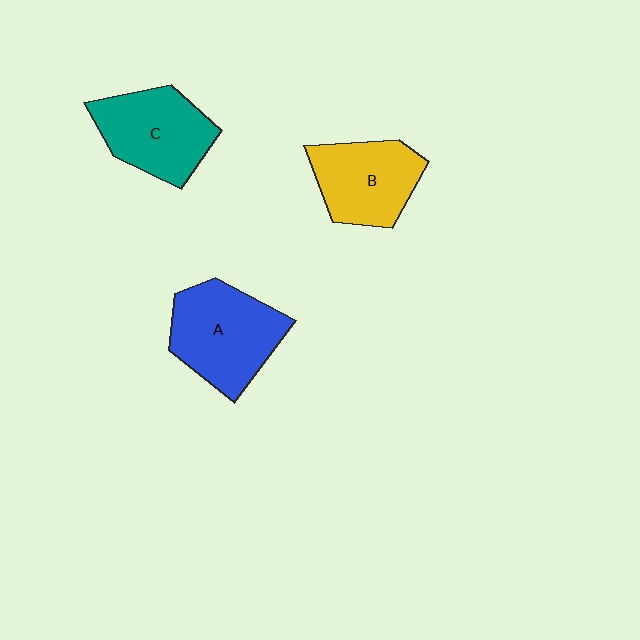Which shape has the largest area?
Shape A (blue).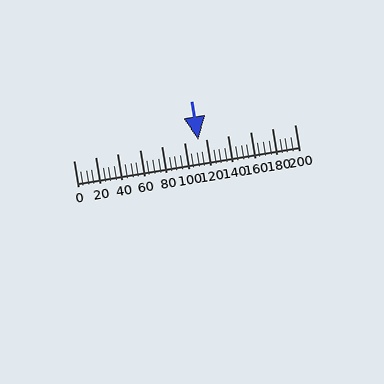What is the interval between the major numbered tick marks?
The major tick marks are spaced 20 units apart.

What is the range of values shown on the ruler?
The ruler shows values from 0 to 200.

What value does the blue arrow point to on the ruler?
The blue arrow points to approximately 112.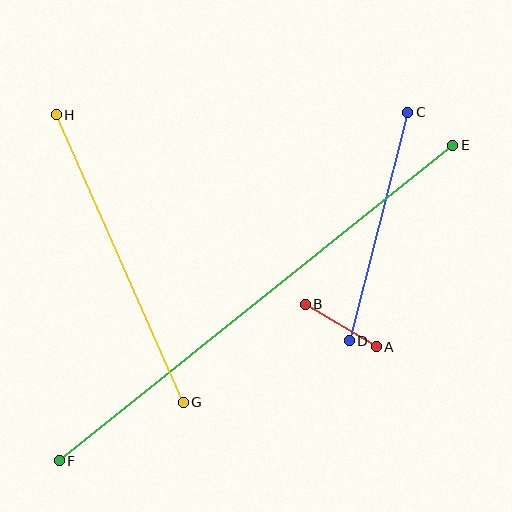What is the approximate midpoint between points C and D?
The midpoint is at approximately (379, 226) pixels.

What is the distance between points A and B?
The distance is approximately 83 pixels.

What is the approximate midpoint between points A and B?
The midpoint is at approximately (341, 326) pixels.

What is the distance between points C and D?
The distance is approximately 236 pixels.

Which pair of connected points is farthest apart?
Points E and F are farthest apart.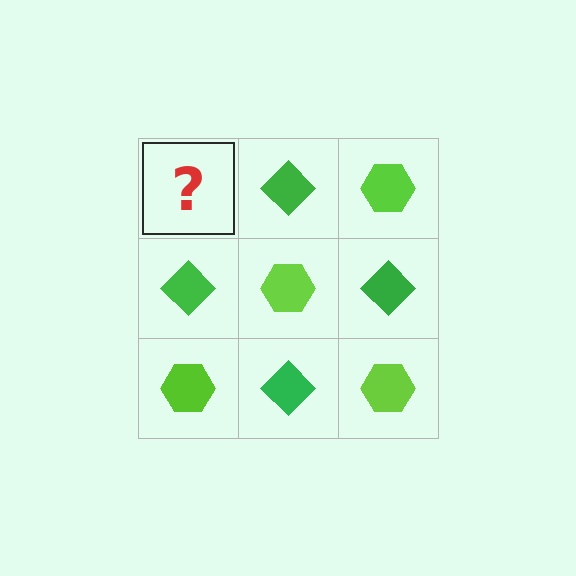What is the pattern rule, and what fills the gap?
The rule is that it alternates lime hexagon and green diamond in a checkerboard pattern. The gap should be filled with a lime hexagon.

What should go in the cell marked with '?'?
The missing cell should contain a lime hexagon.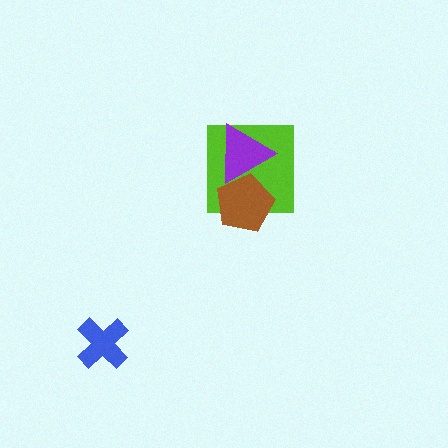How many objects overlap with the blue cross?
0 objects overlap with the blue cross.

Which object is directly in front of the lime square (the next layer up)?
The brown pentagon is directly in front of the lime square.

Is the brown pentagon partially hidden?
Yes, it is partially covered by another shape.